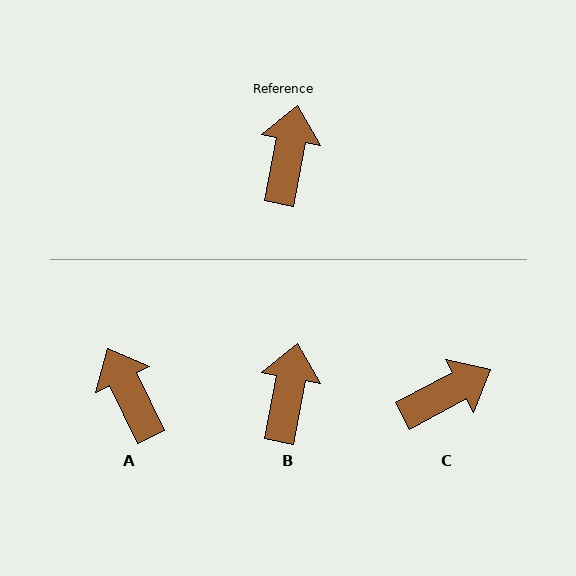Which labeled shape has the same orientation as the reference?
B.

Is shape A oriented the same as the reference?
No, it is off by about 37 degrees.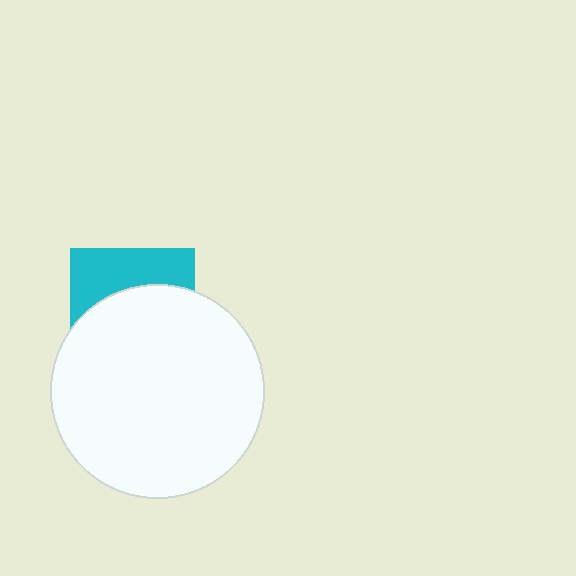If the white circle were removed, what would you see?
You would see the complete cyan square.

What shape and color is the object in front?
The object in front is a white circle.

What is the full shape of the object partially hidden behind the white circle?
The partially hidden object is a cyan square.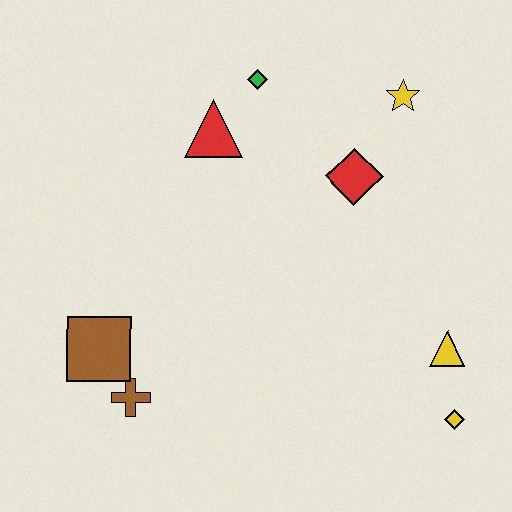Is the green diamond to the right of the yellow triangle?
No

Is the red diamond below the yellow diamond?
No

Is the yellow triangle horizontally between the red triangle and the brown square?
No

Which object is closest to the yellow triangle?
The yellow diamond is closest to the yellow triangle.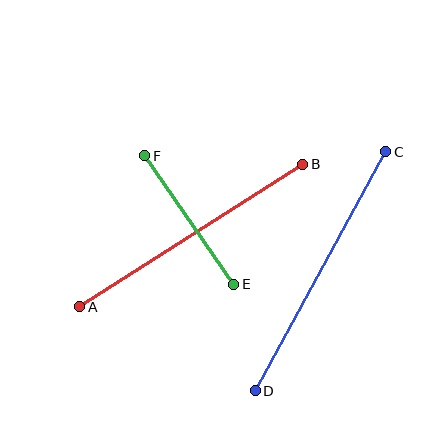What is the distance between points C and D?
The distance is approximately 272 pixels.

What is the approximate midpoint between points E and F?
The midpoint is at approximately (189, 220) pixels.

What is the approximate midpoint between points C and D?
The midpoint is at approximately (321, 271) pixels.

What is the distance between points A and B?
The distance is approximately 265 pixels.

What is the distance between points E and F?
The distance is approximately 157 pixels.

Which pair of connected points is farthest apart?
Points C and D are farthest apart.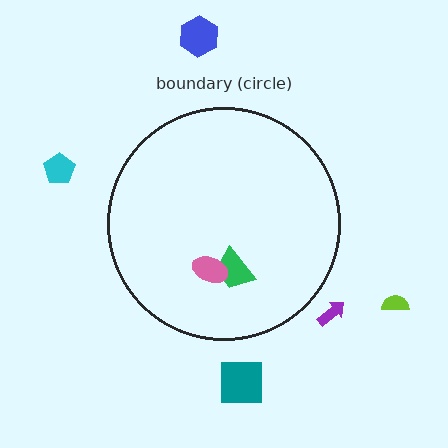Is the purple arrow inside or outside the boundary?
Outside.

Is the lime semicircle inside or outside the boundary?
Outside.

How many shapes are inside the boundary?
2 inside, 5 outside.